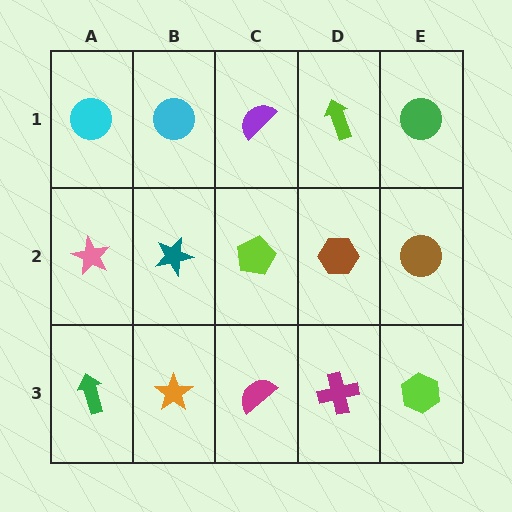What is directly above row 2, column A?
A cyan circle.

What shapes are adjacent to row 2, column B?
A cyan circle (row 1, column B), an orange star (row 3, column B), a pink star (row 2, column A), a lime pentagon (row 2, column C).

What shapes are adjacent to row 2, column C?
A purple semicircle (row 1, column C), a magenta semicircle (row 3, column C), a teal star (row 2, column B), a brown hexagon (row 2, column D).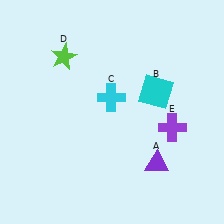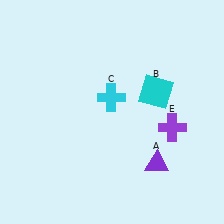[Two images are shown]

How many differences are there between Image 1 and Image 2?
There is 1 difference between the two images.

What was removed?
The lime star (D) was removed in Image 2.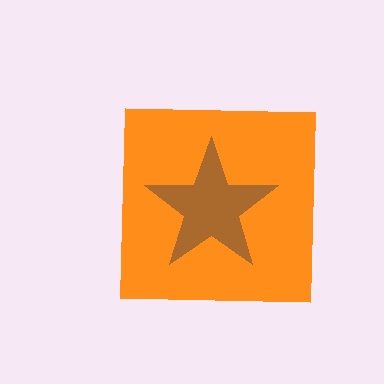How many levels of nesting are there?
2.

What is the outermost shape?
The orange square.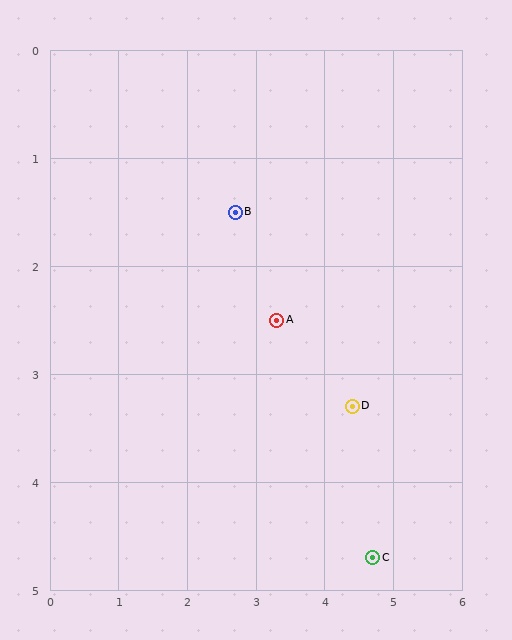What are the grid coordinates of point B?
Point B is at approximately (2.7, 1.5).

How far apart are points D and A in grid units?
Points D and A are about 1.4 grid units apart.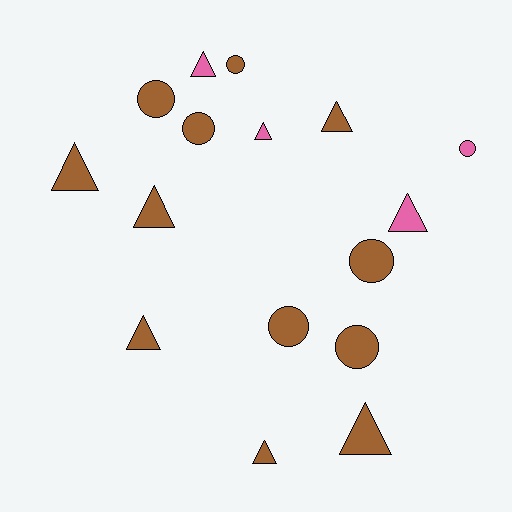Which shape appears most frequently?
Triangle, with 9 objects.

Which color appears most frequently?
Brown, with 12 objects.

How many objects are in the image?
There are 16 objects.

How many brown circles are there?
There are 6 brown circles.